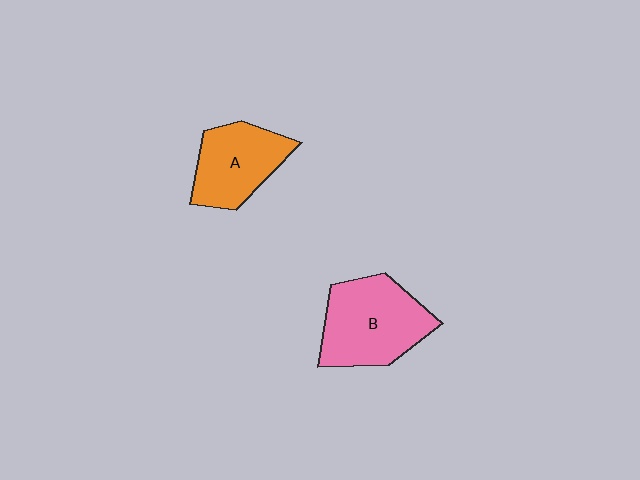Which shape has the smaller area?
Shape A (orange).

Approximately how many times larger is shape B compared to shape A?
Approximately 1.3 times.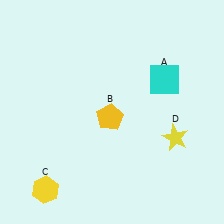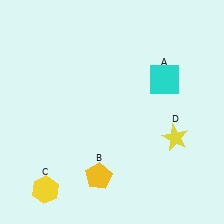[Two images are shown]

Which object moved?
The yellow pentagon (B) moved down.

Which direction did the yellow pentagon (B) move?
The yellow pentagon (B) moved down.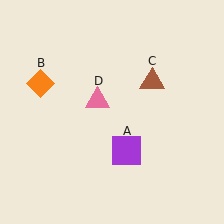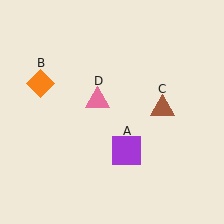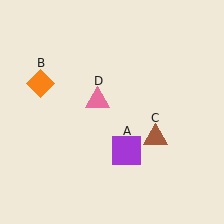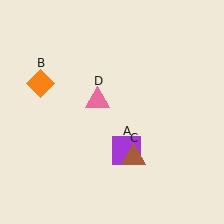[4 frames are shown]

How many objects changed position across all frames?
1 object changed position: brown triangle (object C).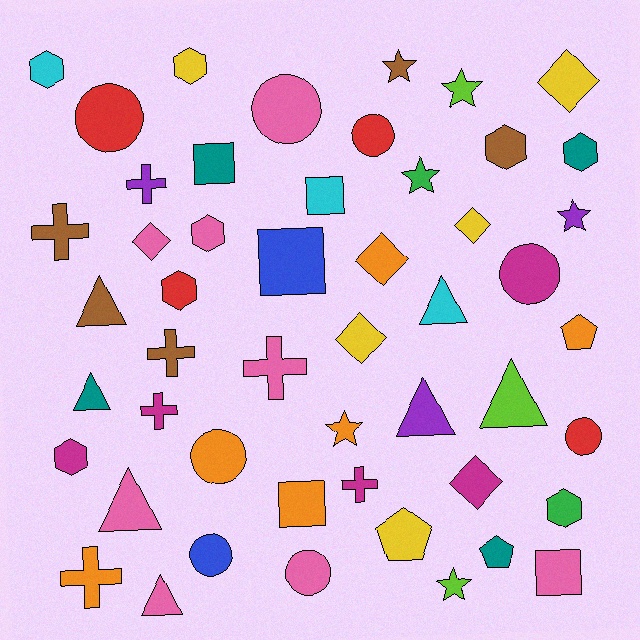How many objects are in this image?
There are 50 objects.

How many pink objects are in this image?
There are 8 pink objects.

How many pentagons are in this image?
There are 3 pentagons.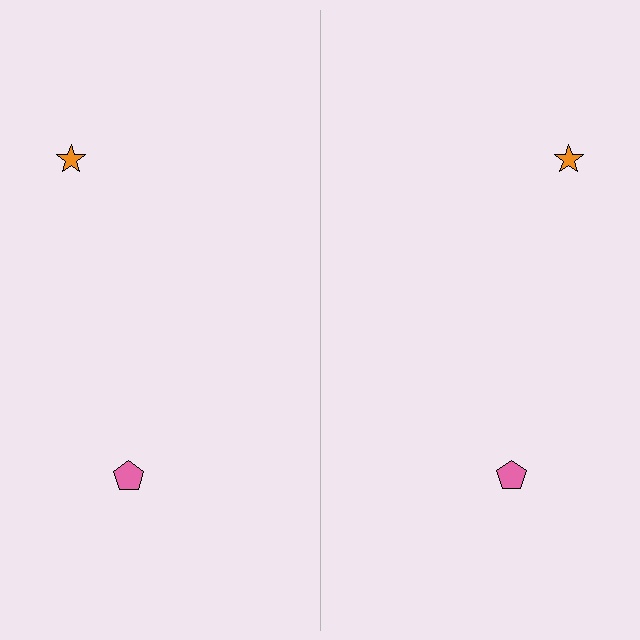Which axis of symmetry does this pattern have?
The pattern has a vertical axis of symmetry running through the center of the image.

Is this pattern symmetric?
Yes, this pattern has bilateral (reflection) symmetry.